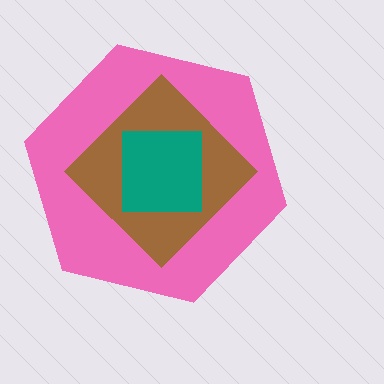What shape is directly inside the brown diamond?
The teal square.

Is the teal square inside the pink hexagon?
Yes.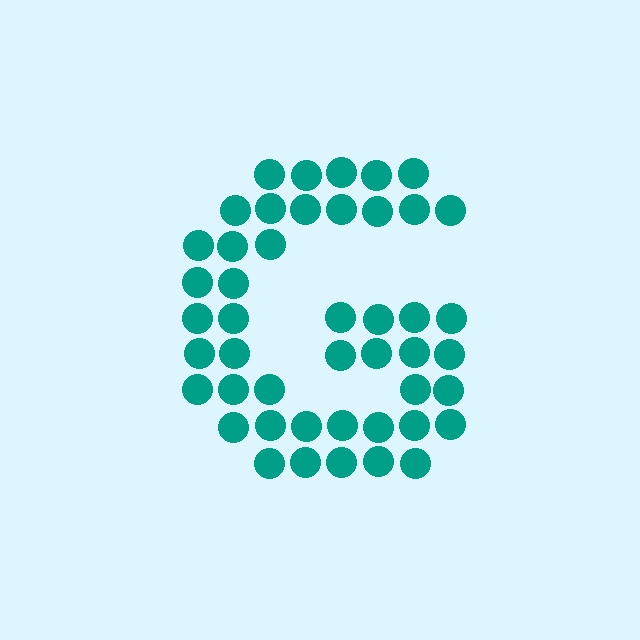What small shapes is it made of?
It is made of small circles.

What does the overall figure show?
The overall figure shows the letter G.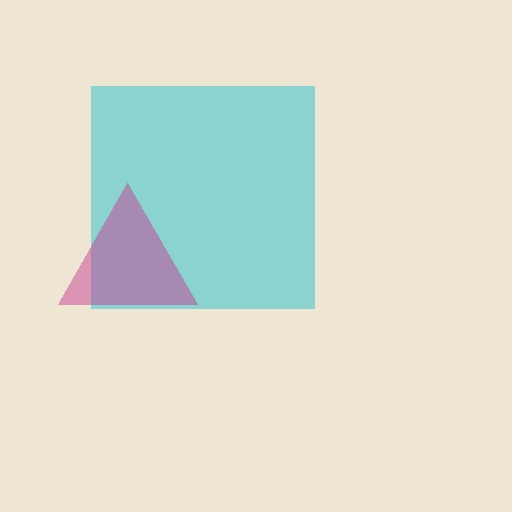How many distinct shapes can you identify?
There are 2 distinct shapes: a cyan square, a magenta triangle.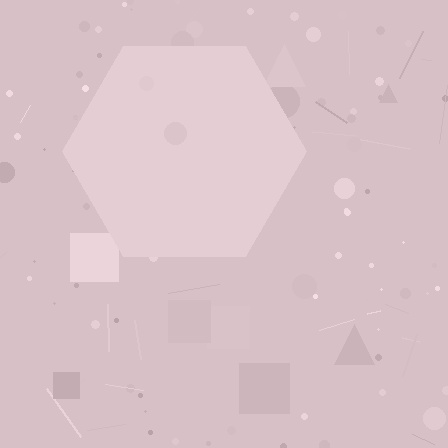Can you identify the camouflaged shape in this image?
The camouflaged shape is a hexagon.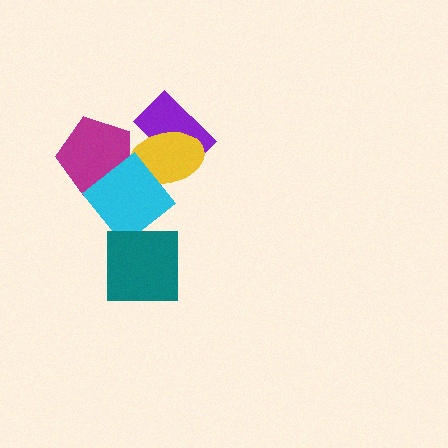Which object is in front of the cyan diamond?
The teal square is in front of the cyan diamond.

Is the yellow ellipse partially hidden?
Yes, it is partially covered by another shape.